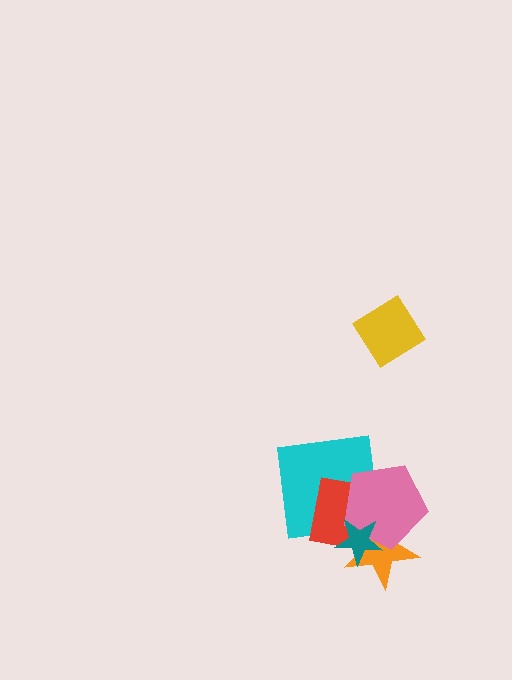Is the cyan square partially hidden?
Yes, it is partially covered by another shape.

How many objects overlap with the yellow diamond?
0 objects overlap with the yellow diamond.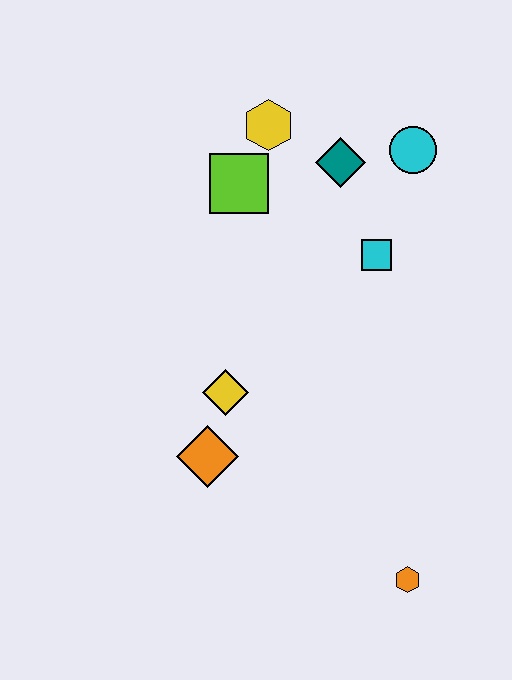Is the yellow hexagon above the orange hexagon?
Yes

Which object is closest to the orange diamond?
The yellow diamond is closest to the orange diamond.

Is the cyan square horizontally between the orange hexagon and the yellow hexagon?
Yes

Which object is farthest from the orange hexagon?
The yellow hexagon is farthest from the orange hexagon.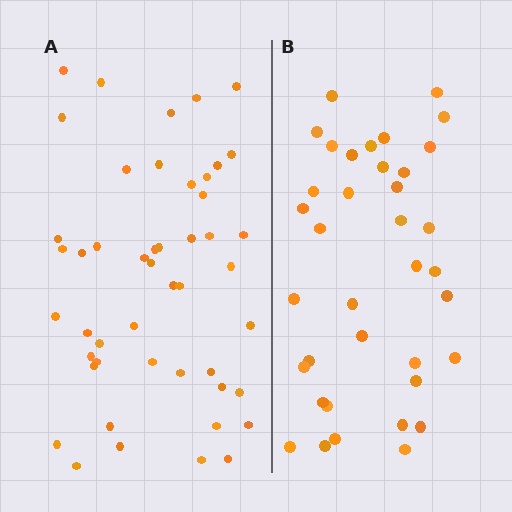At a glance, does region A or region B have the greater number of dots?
Region A (the left region) has more dots.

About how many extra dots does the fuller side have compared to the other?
Region A has roughly 12 or so more dots than region B.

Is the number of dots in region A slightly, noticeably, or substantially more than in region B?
Region A has noticeably more, but not dramatically so. The ratio is roughly 1.3 to 1.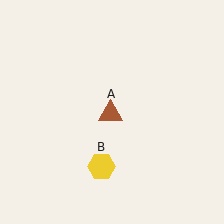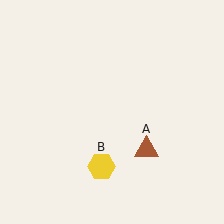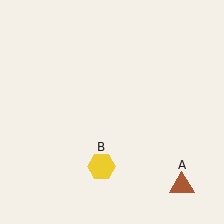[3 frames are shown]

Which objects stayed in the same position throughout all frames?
Yellow hexagon (object B) remained stationary.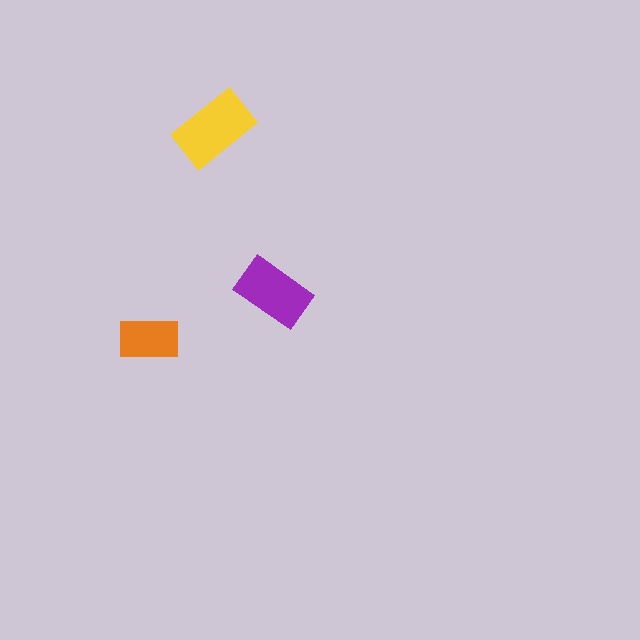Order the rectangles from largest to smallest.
the yellow one, the purple one, the orange one.